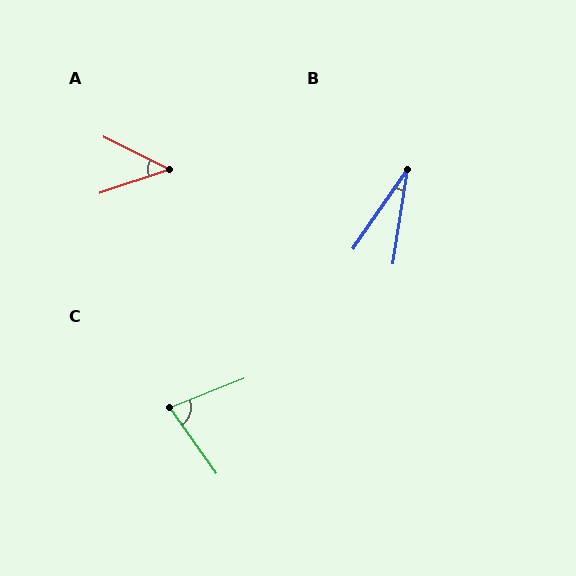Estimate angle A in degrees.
Approximately 45 degrees.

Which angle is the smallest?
B, at approximately 26 degrees.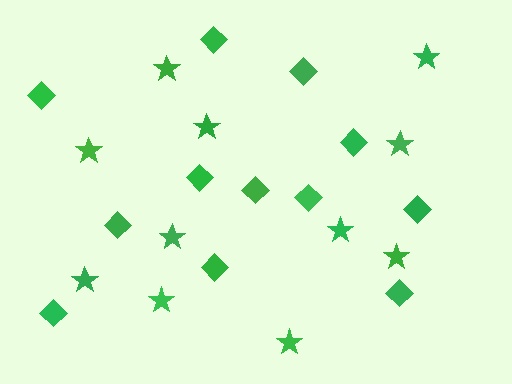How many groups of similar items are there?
There are 2 groups: one group of stars (11) and one group of diamonds (12).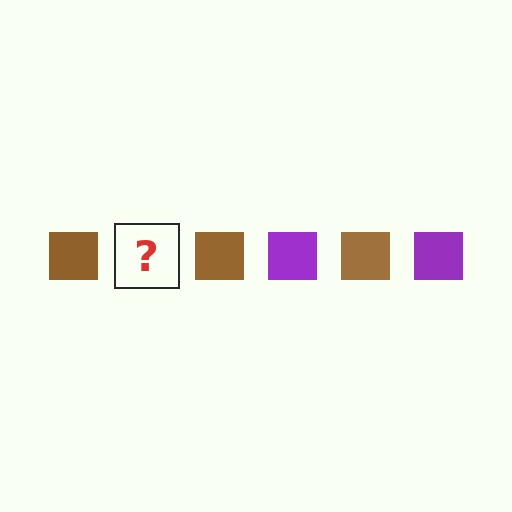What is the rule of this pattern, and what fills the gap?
The rule is that the pattern cycles through brown, purple squares. The gap should be filled with a purple square.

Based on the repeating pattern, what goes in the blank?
The blank should be a purple square.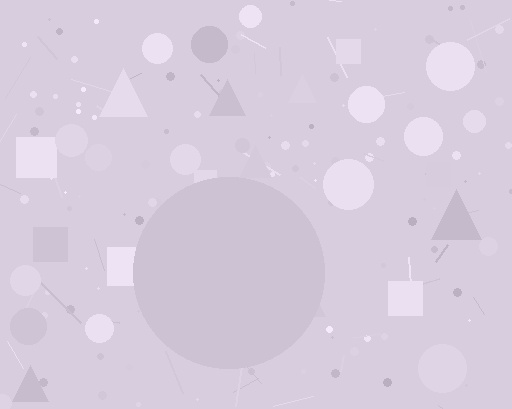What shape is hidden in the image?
A circle is hidden in the image.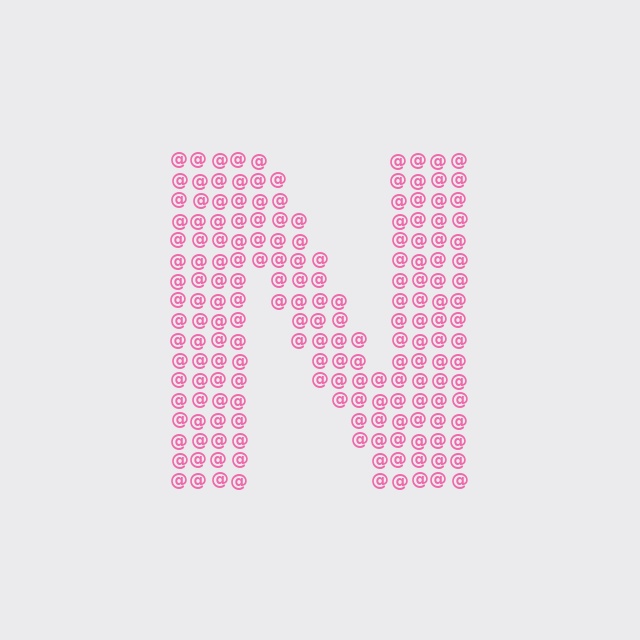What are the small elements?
The small elements are at signs.